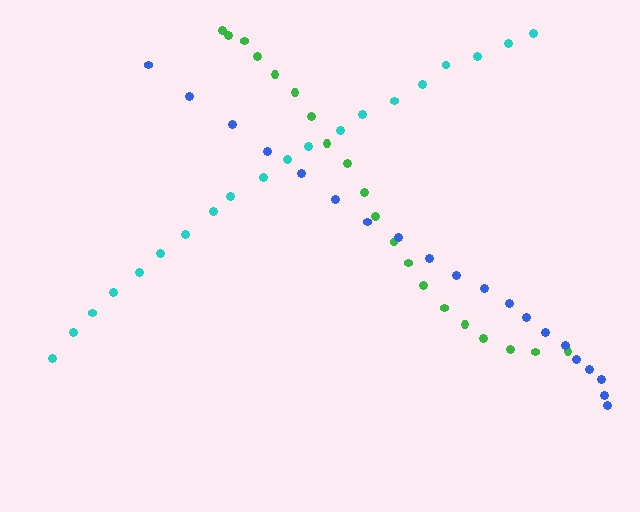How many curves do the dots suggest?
There are 3 distinct paths.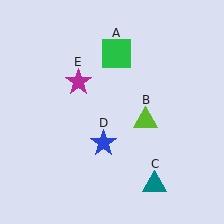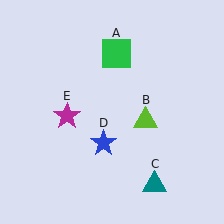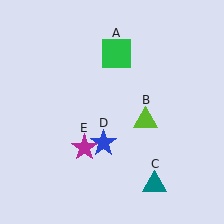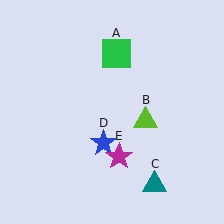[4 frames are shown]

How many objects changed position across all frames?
1 object changed position: magenta star (object E).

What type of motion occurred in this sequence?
The magenta star (object E) rotated counterclockwise around the center of the scene.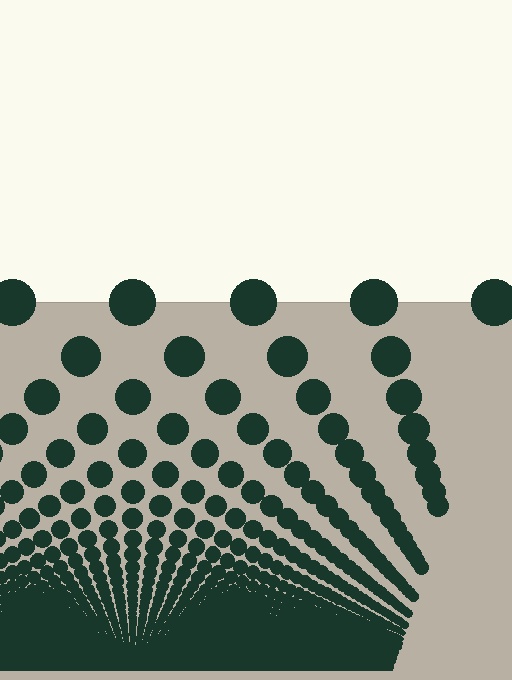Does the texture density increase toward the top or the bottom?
Density increases toward the bottom.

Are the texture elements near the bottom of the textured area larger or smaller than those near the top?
Smaller. The gradient is inverted — elements near the bottom are smaller and denser.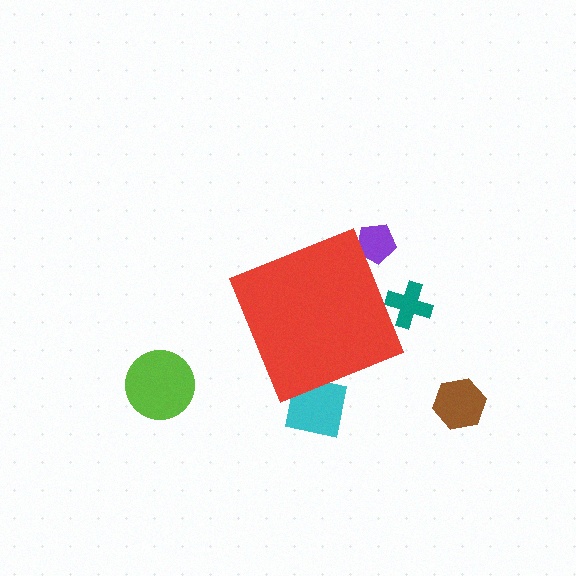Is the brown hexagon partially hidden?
No, the brown hexagon is fully visible.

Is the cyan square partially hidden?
Yes, the cyan square is partially hidden behind the red diamond.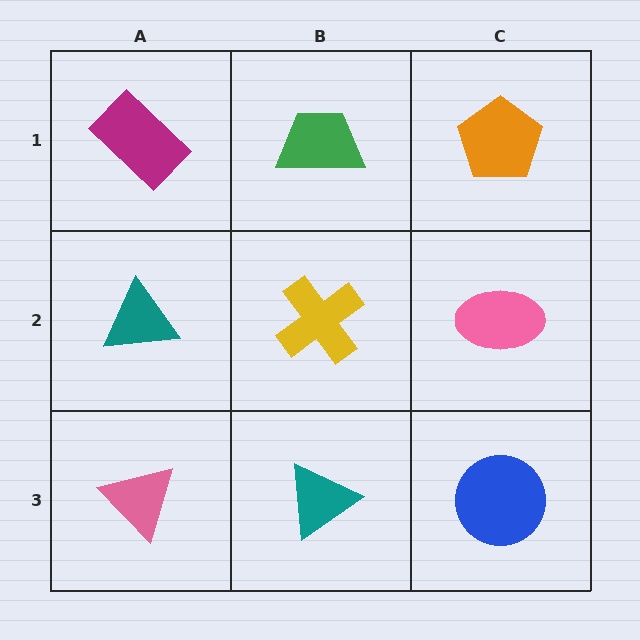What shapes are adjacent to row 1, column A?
A teal triangle (row 2, column A), a green trapezoid (row 1, column B).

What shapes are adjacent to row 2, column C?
An orange pentagon (row 1, column C), a blue circle (row 3, column C), a yellow cross (row 2, column B).